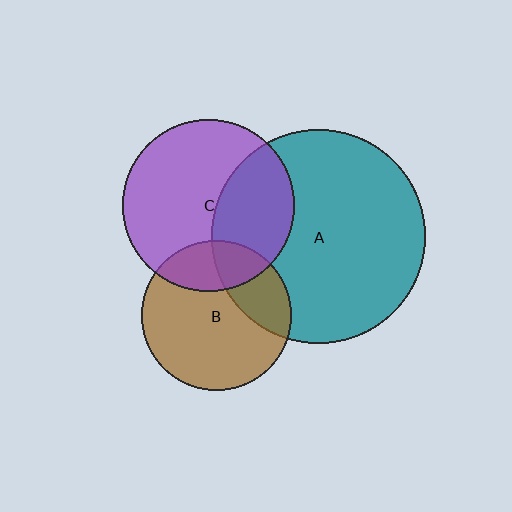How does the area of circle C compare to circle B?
Approximately 1.3 times.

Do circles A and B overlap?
Yes.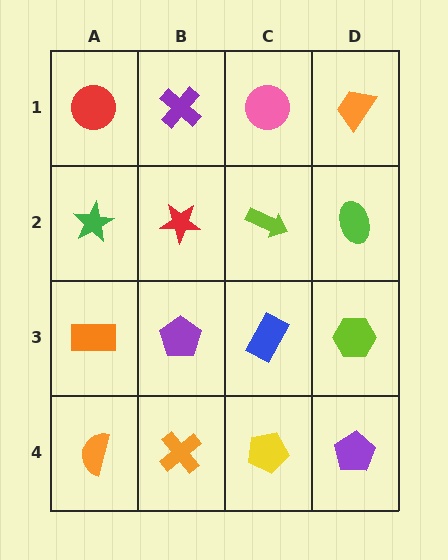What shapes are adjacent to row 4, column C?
A blue rectangle (row 3, column C), an orange cross (row 4, column B), a purple pentagon (row 4, column D).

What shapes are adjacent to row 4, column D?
A lime hexagon (row 3, column D), a yellow pentagon (row 4, column C).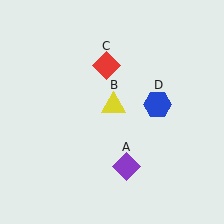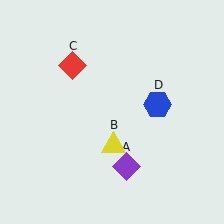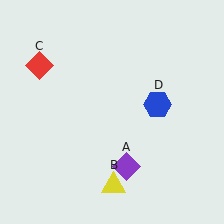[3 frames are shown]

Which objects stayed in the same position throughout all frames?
Purple diamond (object A) and blue hexagon (object D) remained stationary.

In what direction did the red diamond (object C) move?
The red diamond (object C) moved left.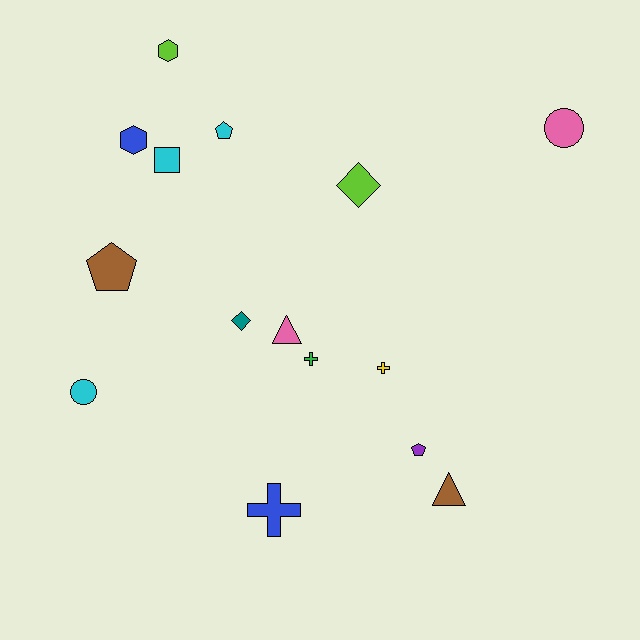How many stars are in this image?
There are no stars.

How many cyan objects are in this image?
There are 3 cyan objects.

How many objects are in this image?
There are 15 objects.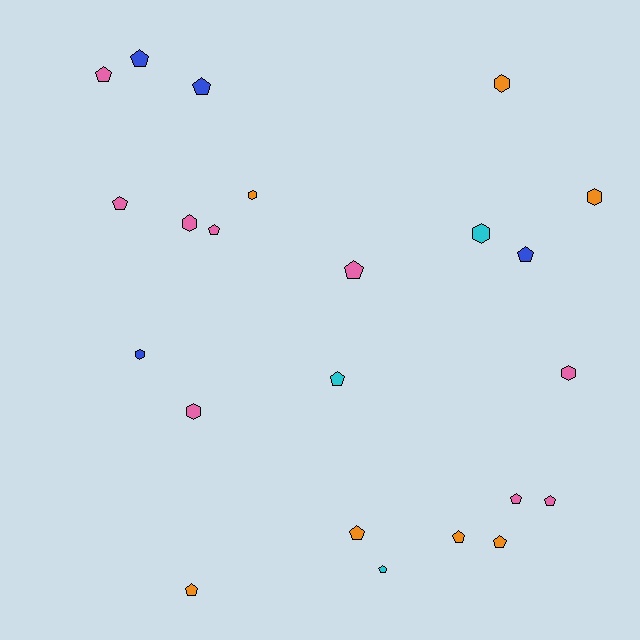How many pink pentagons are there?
There are 6 pink pentagons.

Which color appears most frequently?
Pink, with 9 objects.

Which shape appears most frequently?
Pentagon, with 15 objects.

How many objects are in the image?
There are 23 objects.